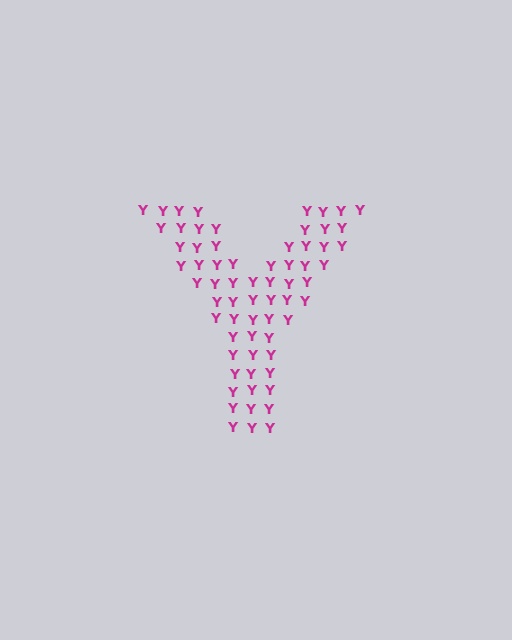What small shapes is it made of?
It is made of small letter Y's.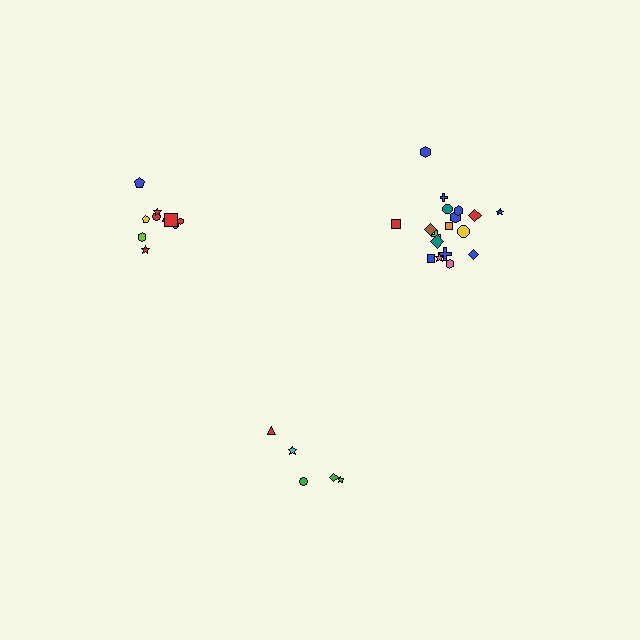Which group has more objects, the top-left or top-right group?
The top-right group.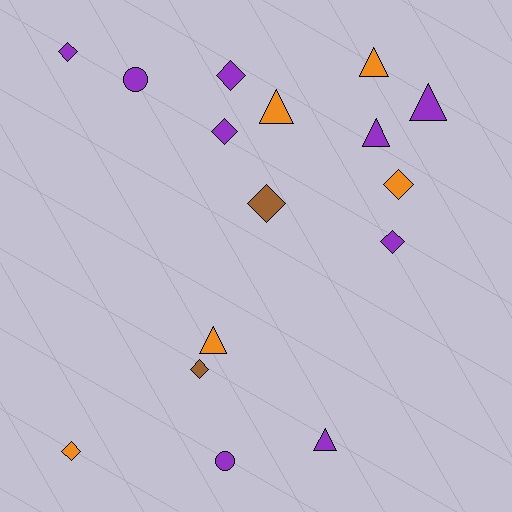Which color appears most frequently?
Purple, with 9 objects.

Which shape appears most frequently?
Diamond, with 8 objects.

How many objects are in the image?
There are 16 objects.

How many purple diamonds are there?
There are 4 purple diamonds.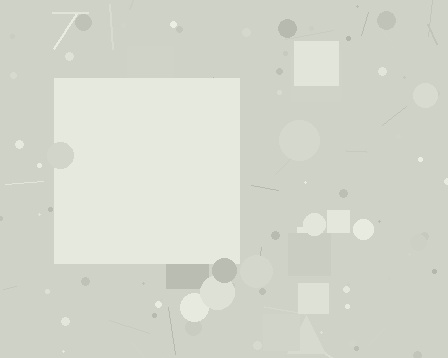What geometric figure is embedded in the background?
A square is embedded in the background.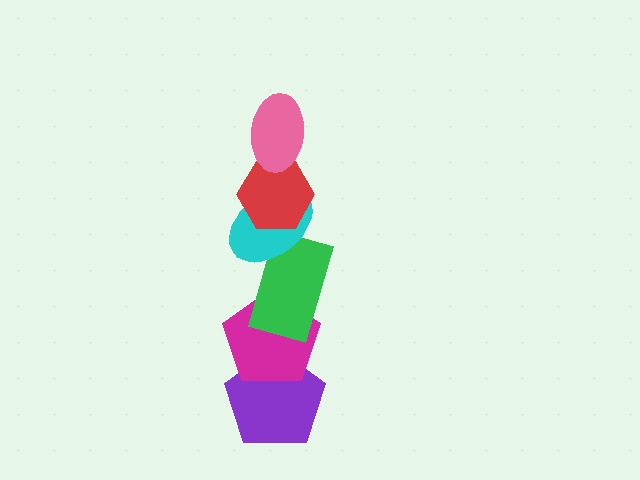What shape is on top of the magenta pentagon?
The green rectangle is on top of the magenta pentagon.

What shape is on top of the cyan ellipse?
The red hexagon is on top of the cyan ellipse.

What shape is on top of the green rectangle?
The cyan ellipse is on top of the green rectangle.